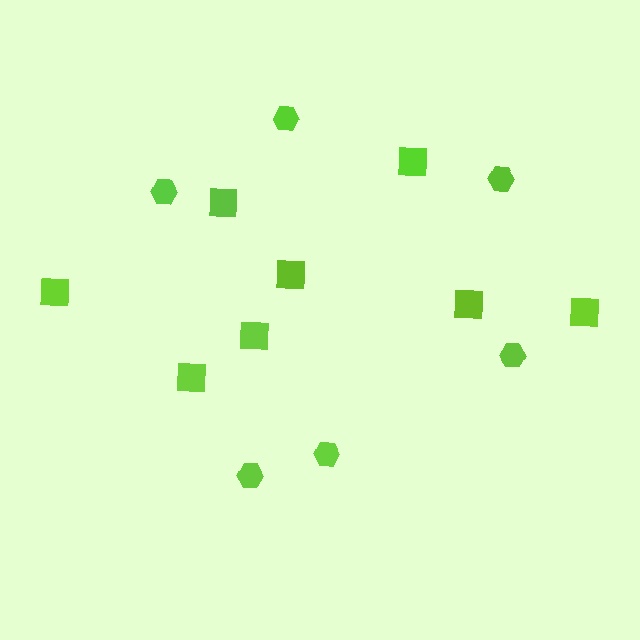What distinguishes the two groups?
There are 2 groups: one group of hexagons (6) and one group of squares (8).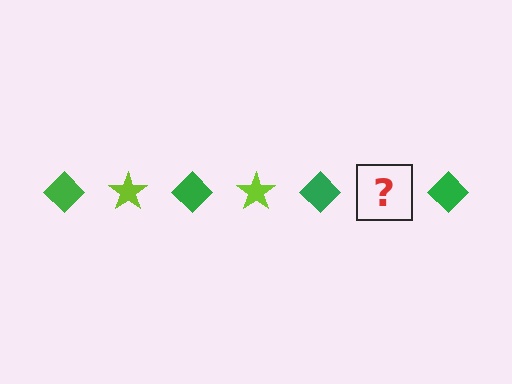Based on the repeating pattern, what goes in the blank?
The blank should be a lime star.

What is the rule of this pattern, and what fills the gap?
The rule is that the pattern alternates between green diamond and lime star. The gap should be filled with a lime star.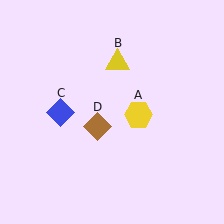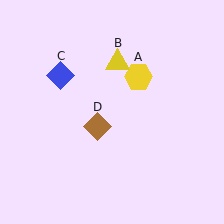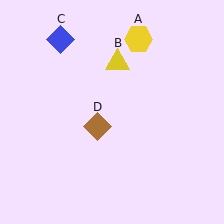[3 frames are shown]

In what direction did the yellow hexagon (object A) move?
The yellow hexagon (object A) moved up.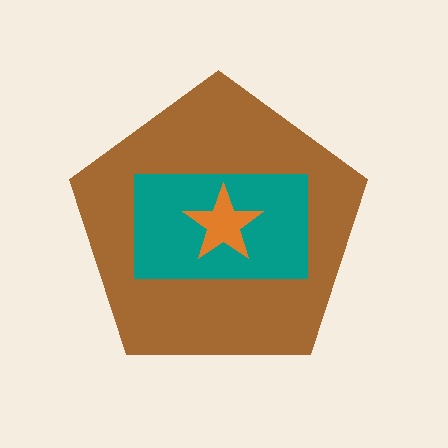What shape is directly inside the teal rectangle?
The orange star.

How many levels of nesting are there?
3.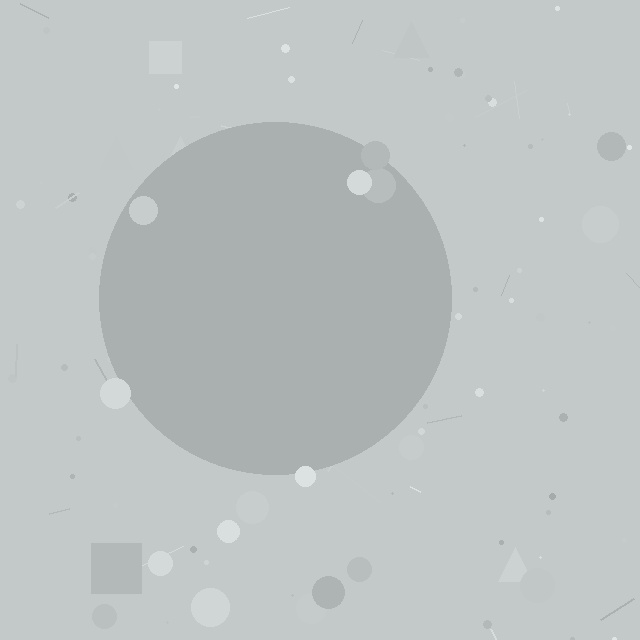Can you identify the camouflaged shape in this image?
The camouflaged shape is a circle.